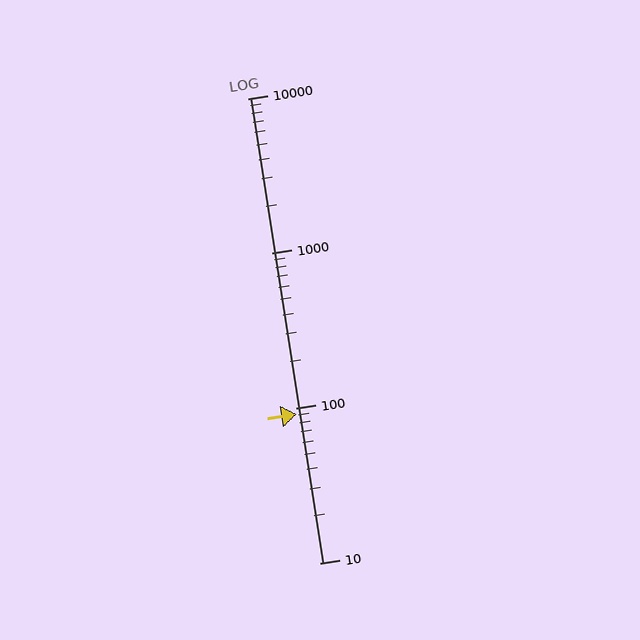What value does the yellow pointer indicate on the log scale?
The pointer indicates approximately 91.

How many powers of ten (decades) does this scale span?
The scale spans 3 decades, from 10 to 10000.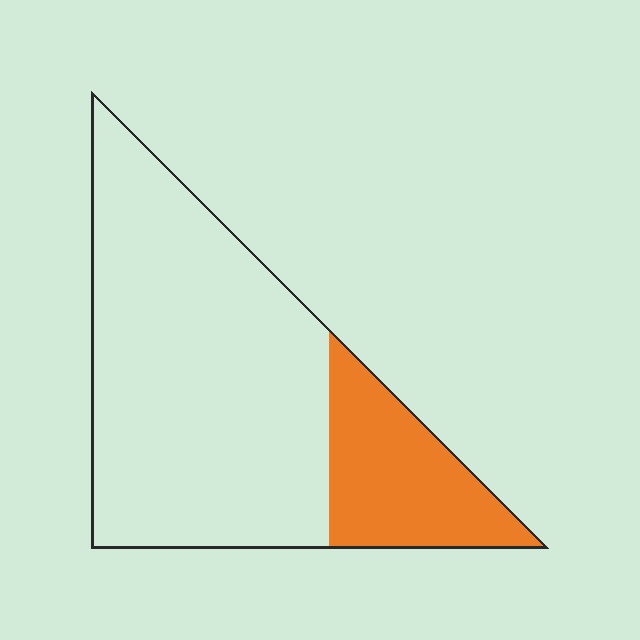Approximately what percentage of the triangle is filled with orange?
Approximately 25%.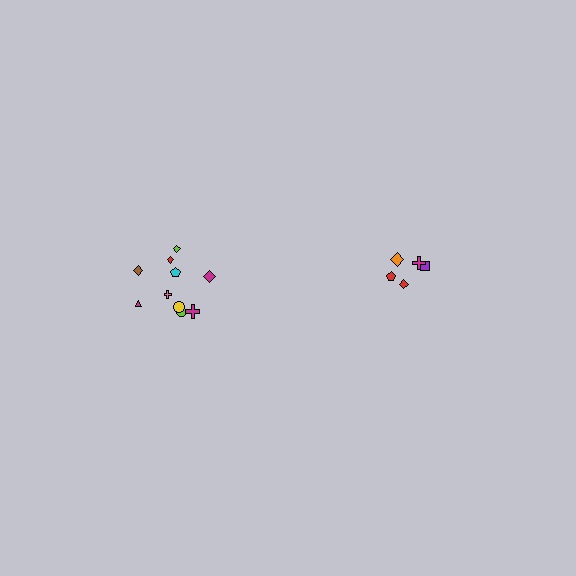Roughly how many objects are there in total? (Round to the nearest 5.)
Roughly 15 objects in total.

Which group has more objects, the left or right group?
The left group.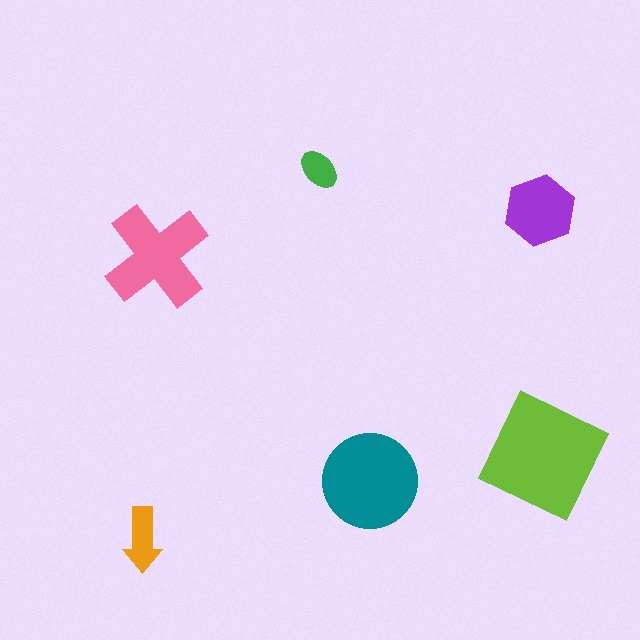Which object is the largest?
The lime square.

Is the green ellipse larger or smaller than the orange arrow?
Smaller.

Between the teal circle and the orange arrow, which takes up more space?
The teal circle.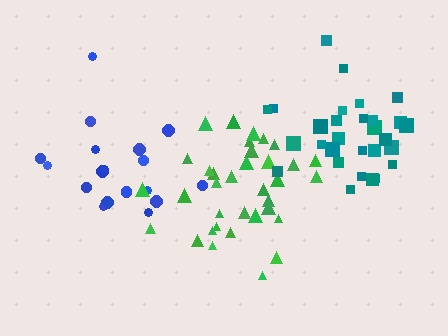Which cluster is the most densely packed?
Teal.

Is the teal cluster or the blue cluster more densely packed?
Teal.